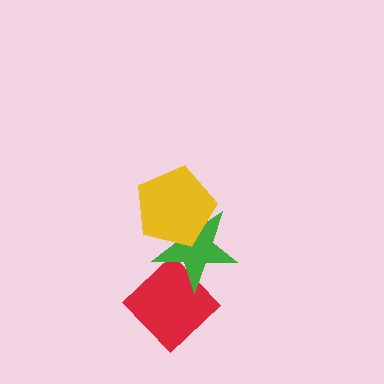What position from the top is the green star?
The green star is 2nd from the top.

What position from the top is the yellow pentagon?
The yellow pentagon is 1st from the top.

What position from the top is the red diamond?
The red diamond is 3rd from the top.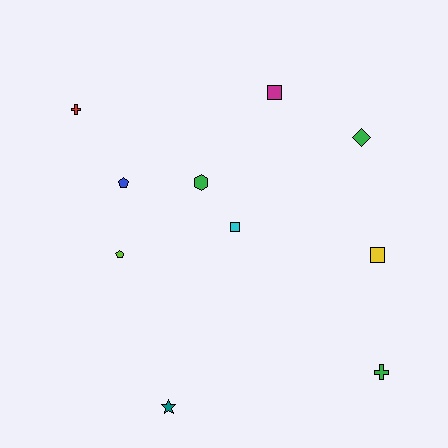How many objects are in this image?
There are 10 objects.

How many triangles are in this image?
There are no triangles.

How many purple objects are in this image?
There are no purple objects.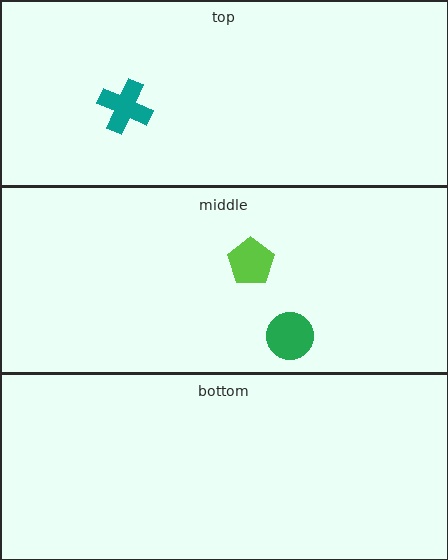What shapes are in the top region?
The teal cross.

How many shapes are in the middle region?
2.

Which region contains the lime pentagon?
The middle region.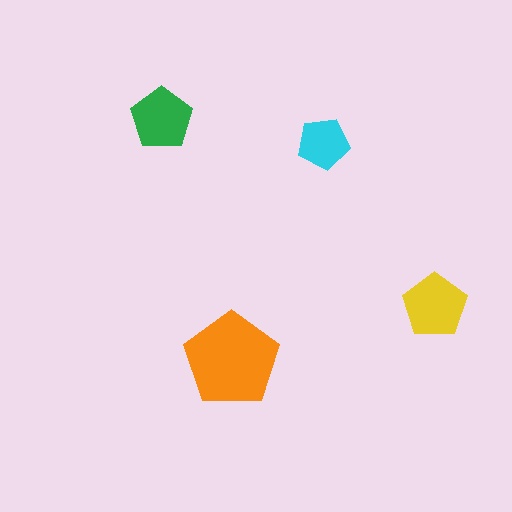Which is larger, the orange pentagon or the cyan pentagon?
The orange one.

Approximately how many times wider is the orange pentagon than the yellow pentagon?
About 1.5 times wider.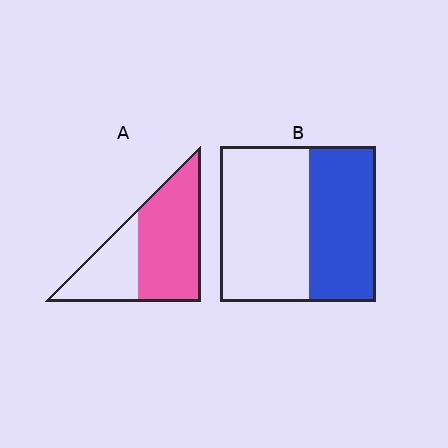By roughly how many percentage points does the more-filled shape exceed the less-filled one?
By roughly 20 percentage points (A over B).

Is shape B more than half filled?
No.